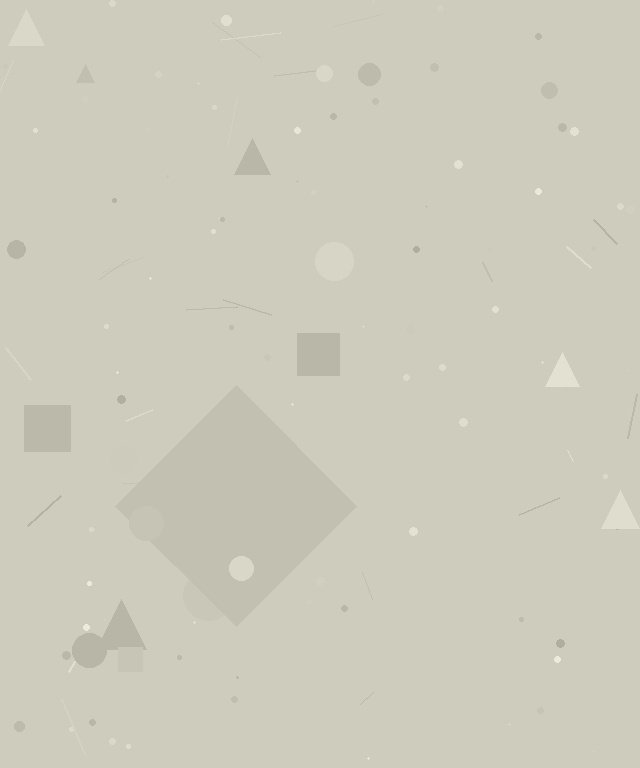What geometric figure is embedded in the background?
A diamond is embedded in the background.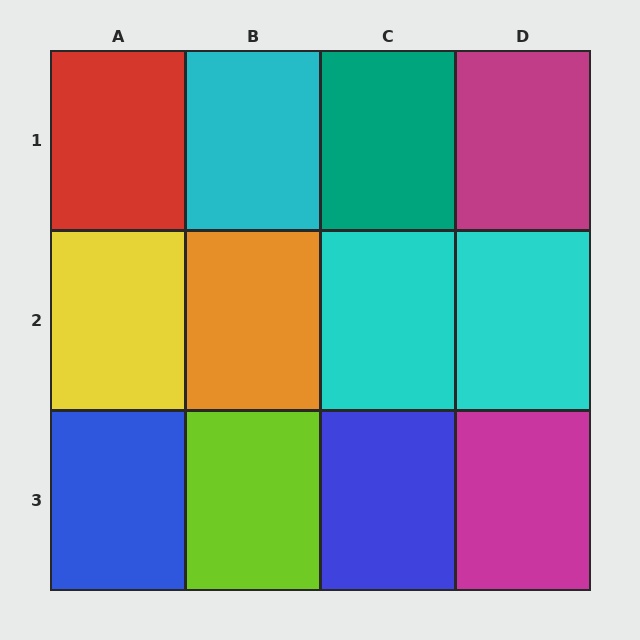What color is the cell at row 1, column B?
Cyan.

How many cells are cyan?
3 cells are cyan.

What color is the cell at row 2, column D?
Cyan.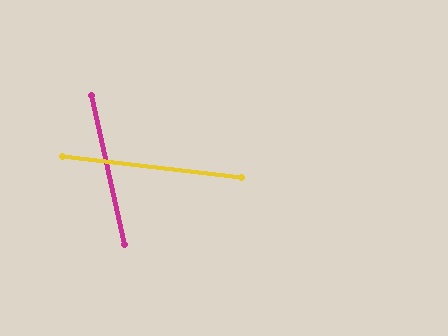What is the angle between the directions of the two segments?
Approximately 71 degrees.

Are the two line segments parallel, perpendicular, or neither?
Neither parallel nor perpendicular — they differ by about 71°.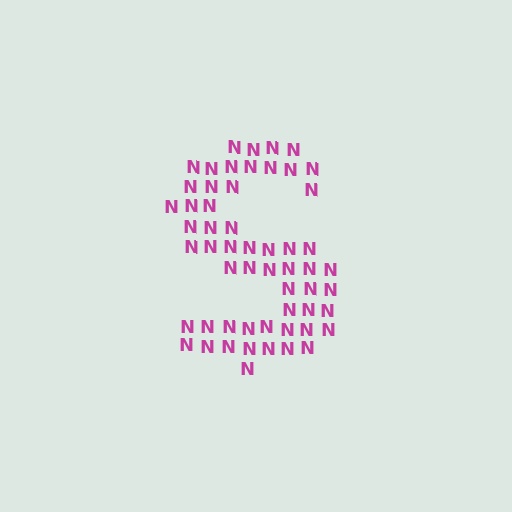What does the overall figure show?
The overall figure shows the letter S.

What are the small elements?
The small elements are letter N's.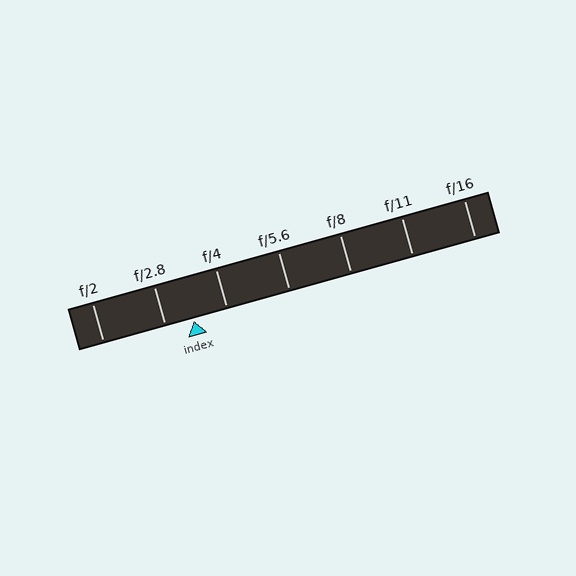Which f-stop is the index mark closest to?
The index mark is closest to f/2.8.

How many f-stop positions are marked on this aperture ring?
There are 7 f-stop positions marked.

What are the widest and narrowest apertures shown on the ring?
The widest aperture shown is f/2 and the narrowest is f/16.